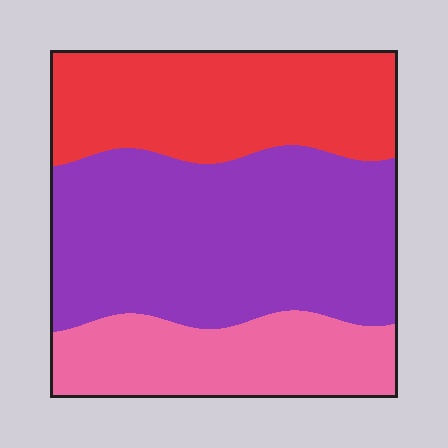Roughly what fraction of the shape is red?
Red takes up about one third (1/3) of the shape.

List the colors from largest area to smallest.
From largest to smallest: purple, red, pink.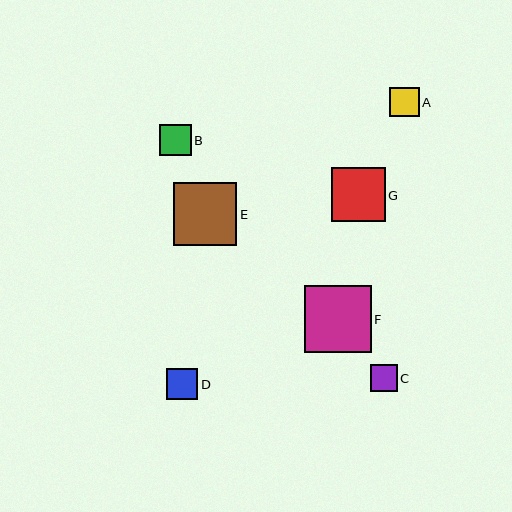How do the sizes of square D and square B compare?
Square D and square B are approximately the same size.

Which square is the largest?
Square F is the largest with a size of approximately 67 pixels.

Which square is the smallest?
Square C is the smallest with a size of approximately 27 pixels.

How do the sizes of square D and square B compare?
Square D and square B are approximately the same size.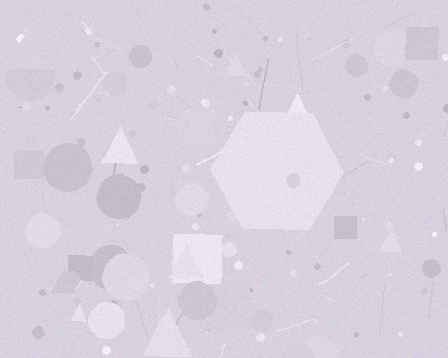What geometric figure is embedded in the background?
A hexagon is embedded in the background.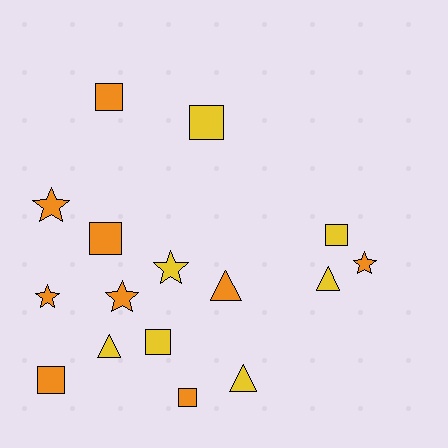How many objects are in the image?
There are 16 objects.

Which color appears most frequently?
Orange, with 9 objects.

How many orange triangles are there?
There is 1 orange triangle.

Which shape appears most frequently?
Square, with 7 objects.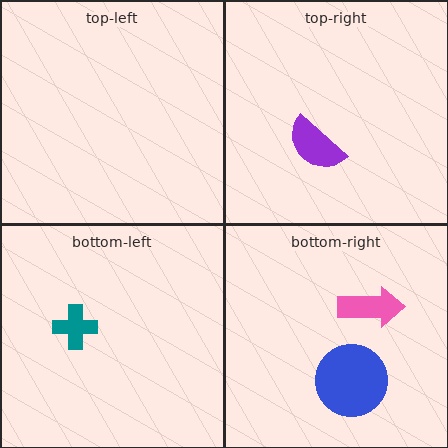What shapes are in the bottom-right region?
The blue circle, the pink arrow.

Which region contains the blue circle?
The bottom-right region.